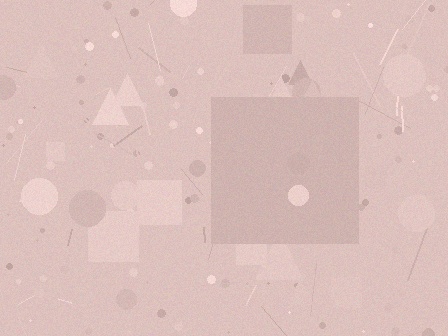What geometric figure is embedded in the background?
A square is embedded in the background.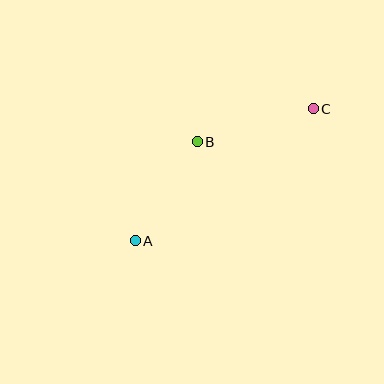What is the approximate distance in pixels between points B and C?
The distance between B and C is approximately 120 pixels.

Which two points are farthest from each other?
Points A and C are farthest from each other.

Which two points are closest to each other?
Points A and B are closest to each other.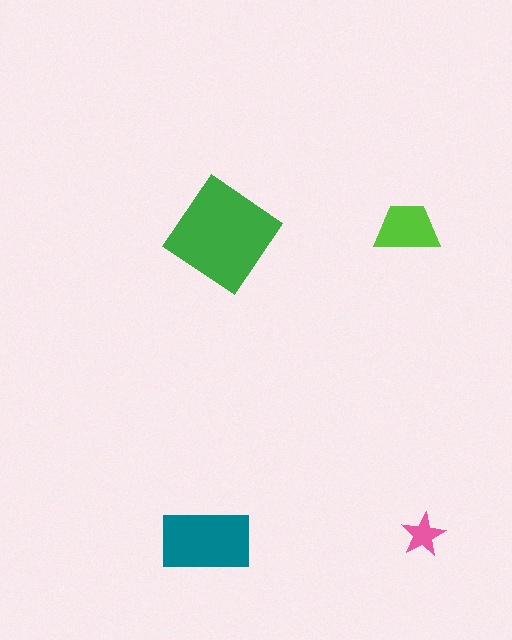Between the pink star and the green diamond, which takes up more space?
The green diamond.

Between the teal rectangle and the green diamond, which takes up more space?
The green diamond.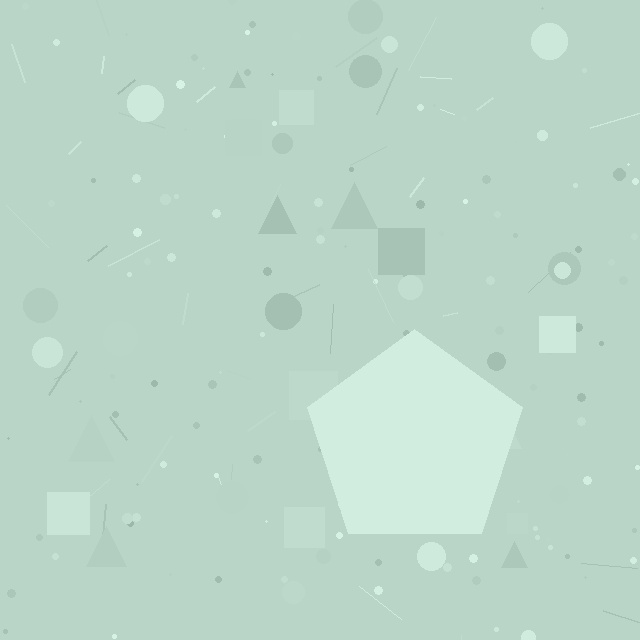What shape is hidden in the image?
A pentagon is hidden in the image.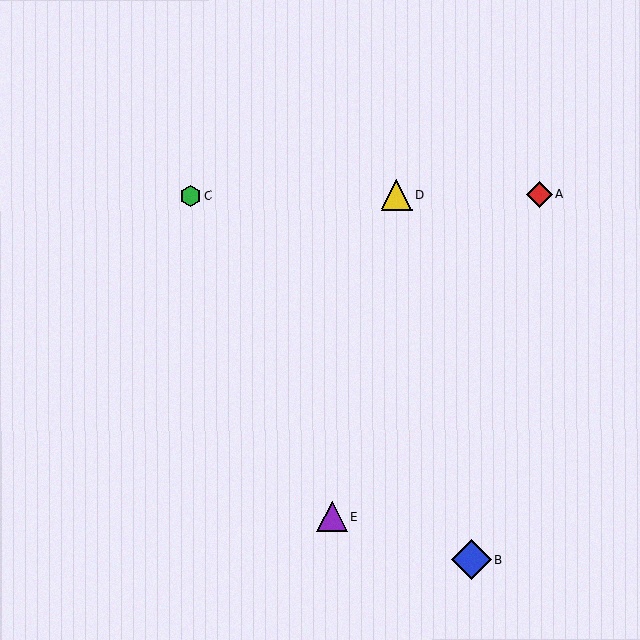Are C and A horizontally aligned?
Yes, both are at y≈196.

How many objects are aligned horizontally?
3 objects (A, C, D) are aligned horizontally.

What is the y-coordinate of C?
Object C is at y≈196.